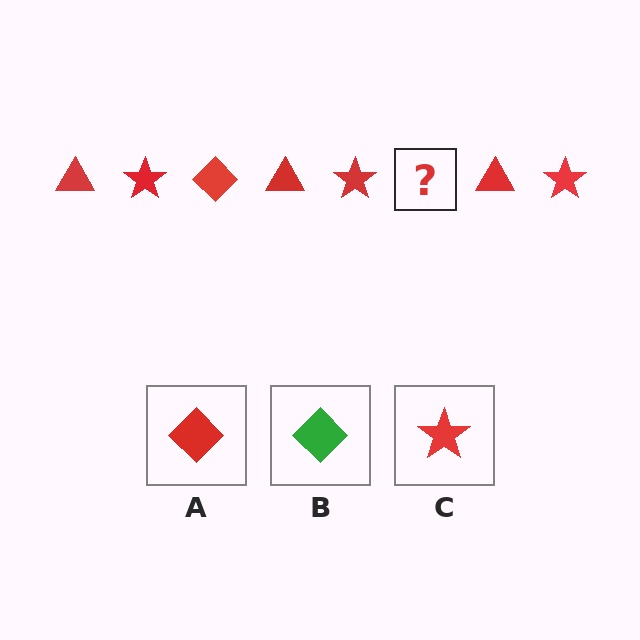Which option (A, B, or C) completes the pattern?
A.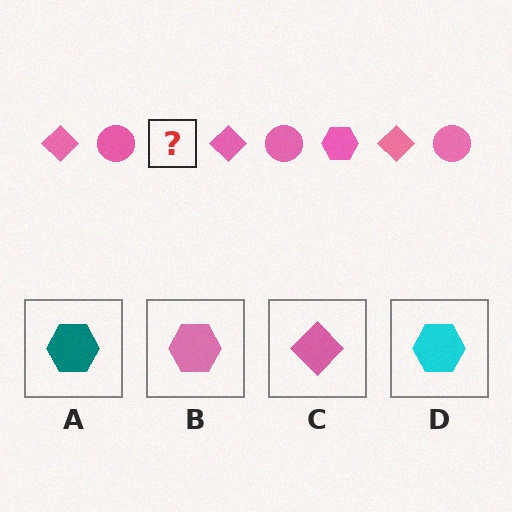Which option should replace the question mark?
Option B.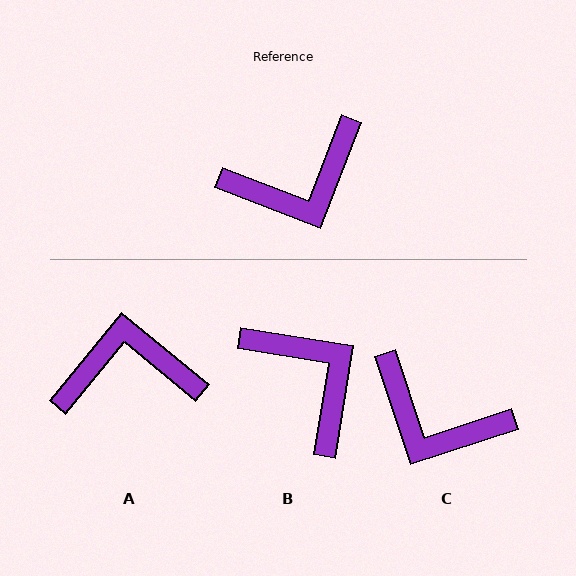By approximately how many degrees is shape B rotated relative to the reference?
Approximately 102 degrees counter-clockwise.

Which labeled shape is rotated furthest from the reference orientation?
A, about 162 degrees away.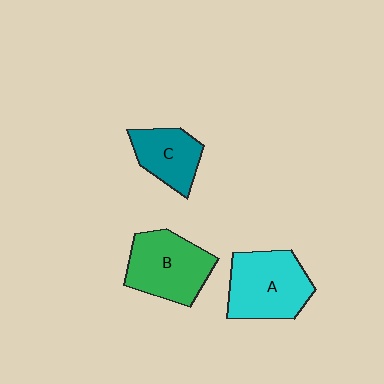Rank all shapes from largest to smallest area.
From largest to smallest: A (cyan), B (green), C (teal).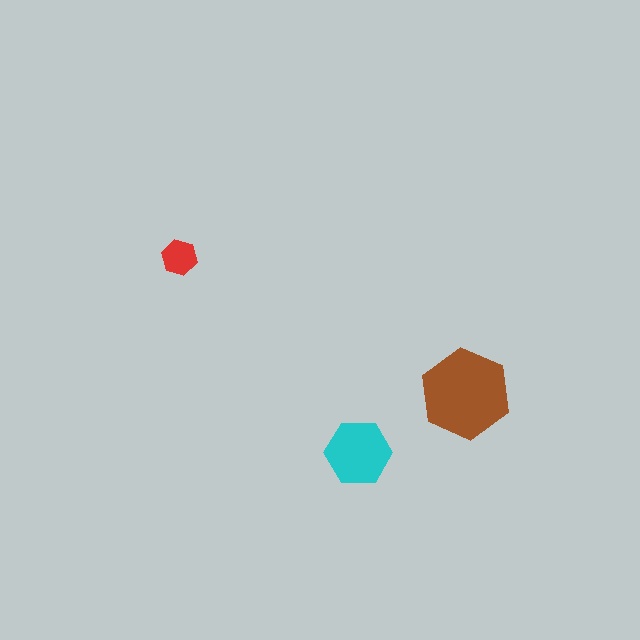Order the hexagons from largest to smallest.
the brown one, the cyan one, the red one.